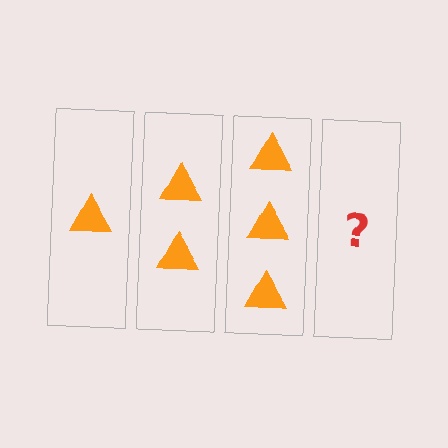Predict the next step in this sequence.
The next step is 4 triangles.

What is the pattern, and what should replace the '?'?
The pattern is that each step adds one more triangle. The '?' should be 4 triangles.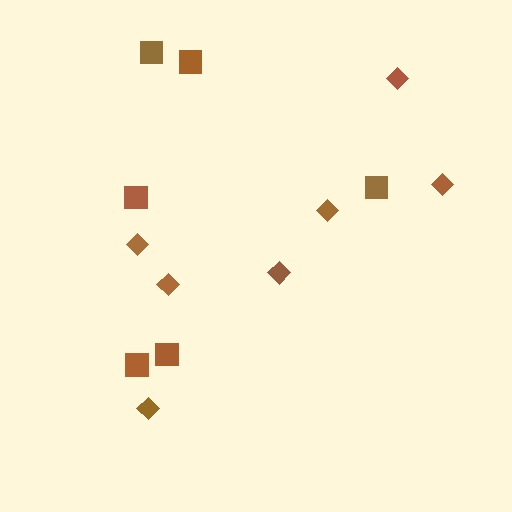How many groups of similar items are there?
There are 2 groups: one group of squares (6) and one group of diamonds (7).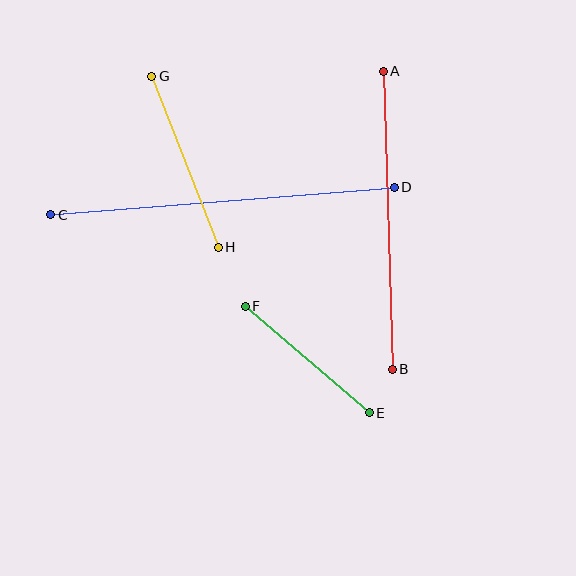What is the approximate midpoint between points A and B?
The midpoint is at approximately (388, 220) pixels.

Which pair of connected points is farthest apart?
Points C and D are farthest apart.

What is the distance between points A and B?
The distance is approximately 298 pixels.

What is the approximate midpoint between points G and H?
The midpoint is at approximately (185, 162) pixels.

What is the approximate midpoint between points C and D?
The midpoint is at approximately (222, 201) pixels.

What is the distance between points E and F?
The distance is approximately 163 pixels.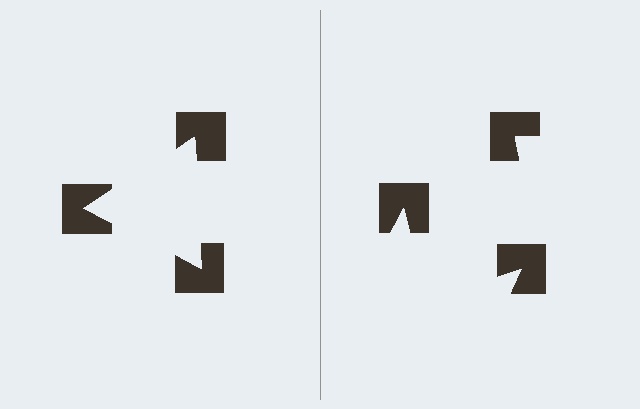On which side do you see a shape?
An illusory triangle appears on the left side. On the right side the wedge cuts are rotated, so no coherent shape forms.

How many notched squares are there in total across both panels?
6 — 3 on each side.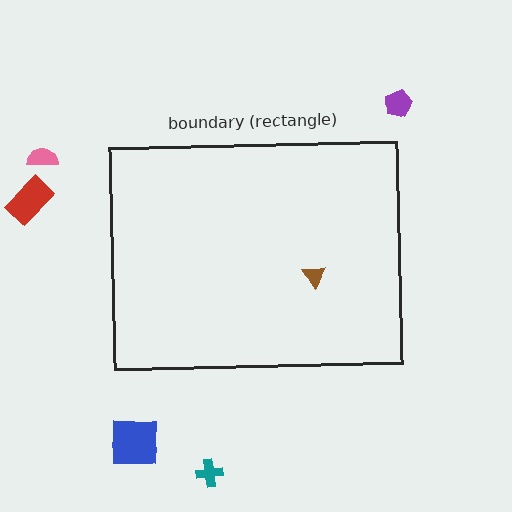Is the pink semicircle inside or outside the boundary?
Outside.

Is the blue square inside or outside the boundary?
Outside.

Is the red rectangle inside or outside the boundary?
Outside.